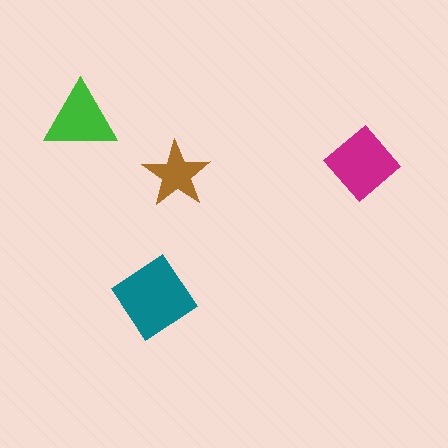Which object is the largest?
The teal diamond.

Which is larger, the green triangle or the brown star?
The green triangle.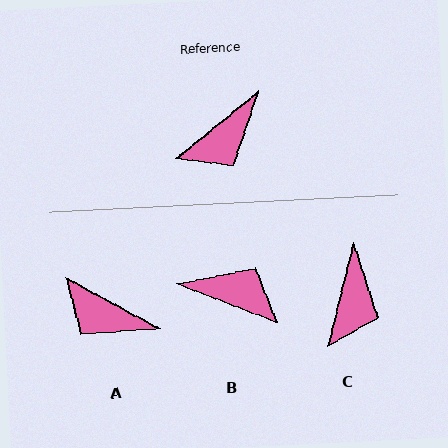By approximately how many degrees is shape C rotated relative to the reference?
Approximately 37 degrees counter-clockwise.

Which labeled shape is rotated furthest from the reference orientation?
B, about 120 degrees away.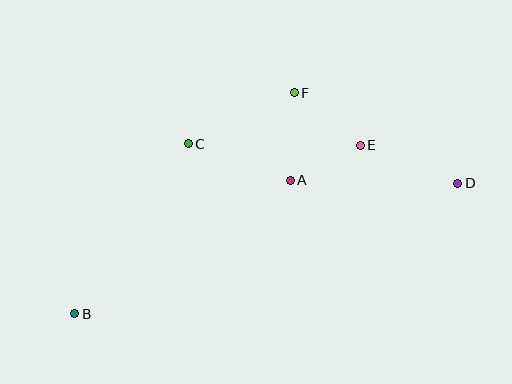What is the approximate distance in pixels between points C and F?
The distance between C and F is approximately 117 pixels.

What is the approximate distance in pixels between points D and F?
The distance between D and F is approximately 187 pixels.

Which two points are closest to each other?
Points A and E are closest to each other.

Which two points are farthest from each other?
Points B and D are farthest from each other.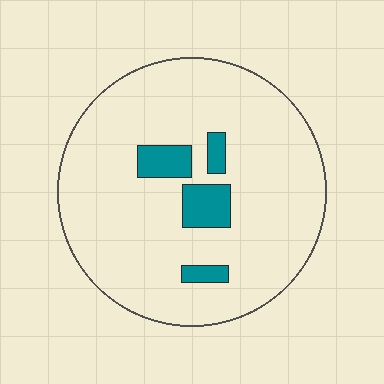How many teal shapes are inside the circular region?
4.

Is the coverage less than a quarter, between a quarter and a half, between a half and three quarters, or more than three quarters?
Less than a quarter.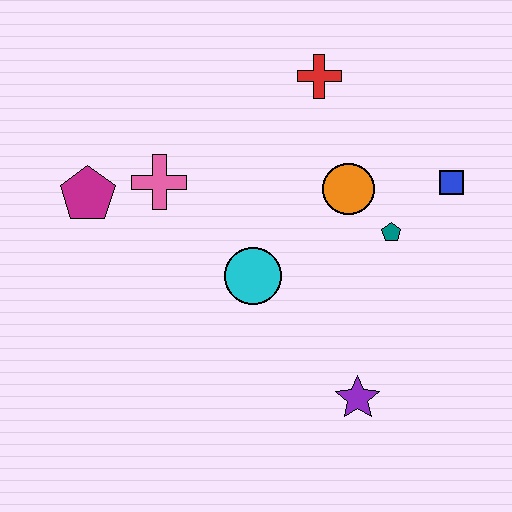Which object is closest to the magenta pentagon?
The pink cross is closest to the magenta pentagon.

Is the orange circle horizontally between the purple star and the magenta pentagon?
Yes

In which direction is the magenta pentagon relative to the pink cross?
The magenta pentagon is to the left of the pink cross.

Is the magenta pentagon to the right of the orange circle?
No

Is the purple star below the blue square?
Yes